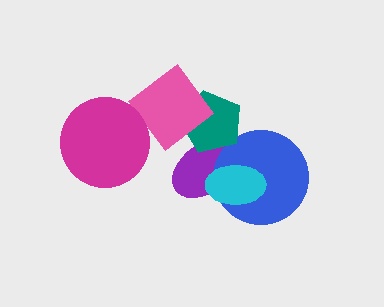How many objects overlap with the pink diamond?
3 objects overlap with the pink diamond.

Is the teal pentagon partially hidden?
Yes, it is partially covered by another shape.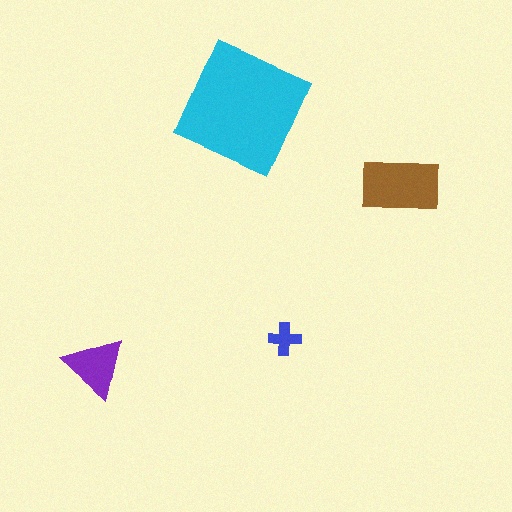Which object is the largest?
The cyan square.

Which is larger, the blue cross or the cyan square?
The cyan square.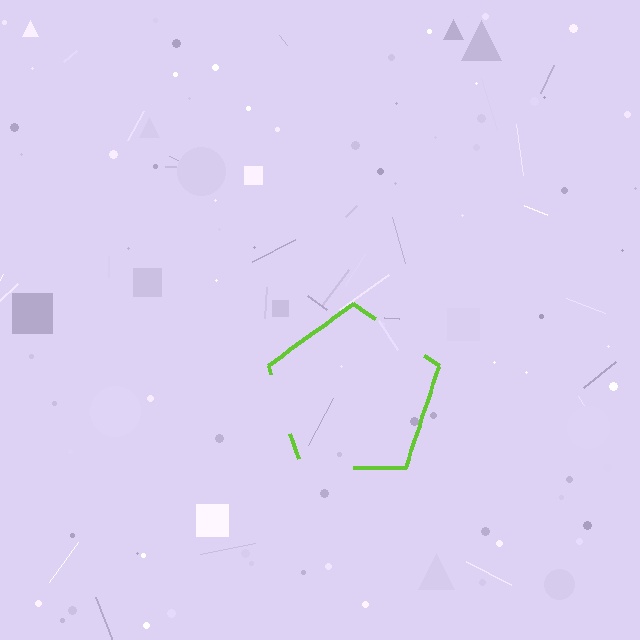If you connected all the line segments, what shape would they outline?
They would outline a pentagon.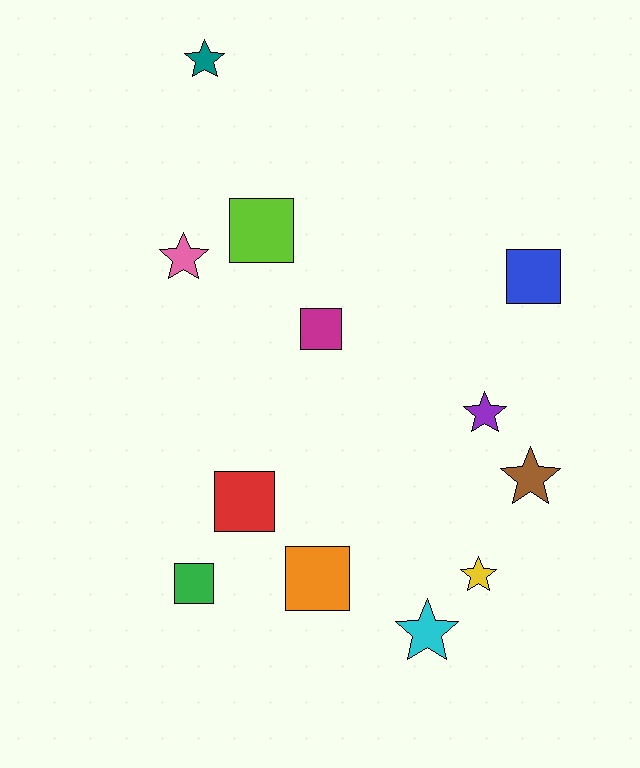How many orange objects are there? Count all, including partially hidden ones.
There is 1 orange object.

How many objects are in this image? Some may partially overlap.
There are 12 objects.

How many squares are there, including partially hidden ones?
There are 6 squares.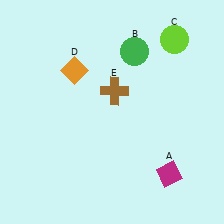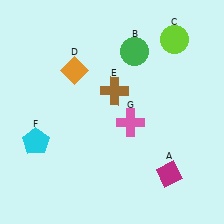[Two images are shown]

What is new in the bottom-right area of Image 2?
A pink cross (G) was added in the bottom-right area of Image 2.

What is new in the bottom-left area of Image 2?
A cyan pentagon (F) was added in the bottom-left area of Image 2.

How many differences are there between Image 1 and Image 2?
There are 2 differences between the two images.